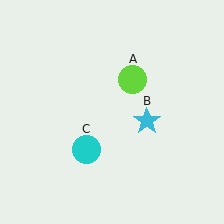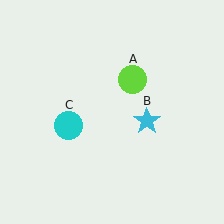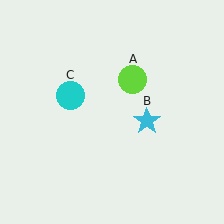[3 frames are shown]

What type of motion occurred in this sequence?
The cyan circle (object C) rotated clockwise around the center of the scene.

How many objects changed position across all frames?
1 object changed position: cyan circle (object C).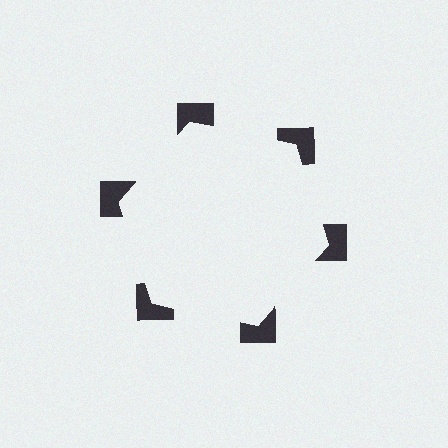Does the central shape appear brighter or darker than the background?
It typically appears slightly brighter than the background, even though no actual brightness change is drawn.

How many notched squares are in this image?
There are 6 — one at each vertex of the illusory hexagon.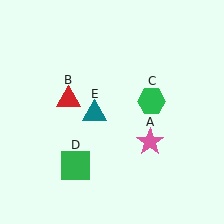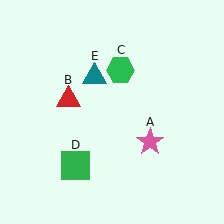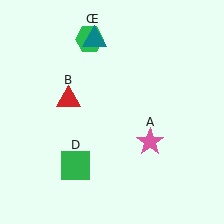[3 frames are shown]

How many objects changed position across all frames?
2 objects changed position: green hexagon (object C), teal triangle (object E).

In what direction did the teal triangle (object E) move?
The teal triangle (object E) moved up.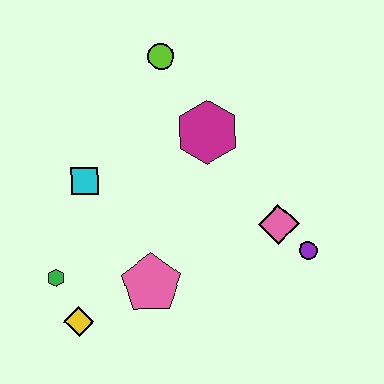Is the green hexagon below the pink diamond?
Yes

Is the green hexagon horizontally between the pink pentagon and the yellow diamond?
No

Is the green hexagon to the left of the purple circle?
Yes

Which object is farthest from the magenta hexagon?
The yellow diamond is farthest from the magenta hexagon.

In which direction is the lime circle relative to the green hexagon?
The lime circle is above the green hexagon.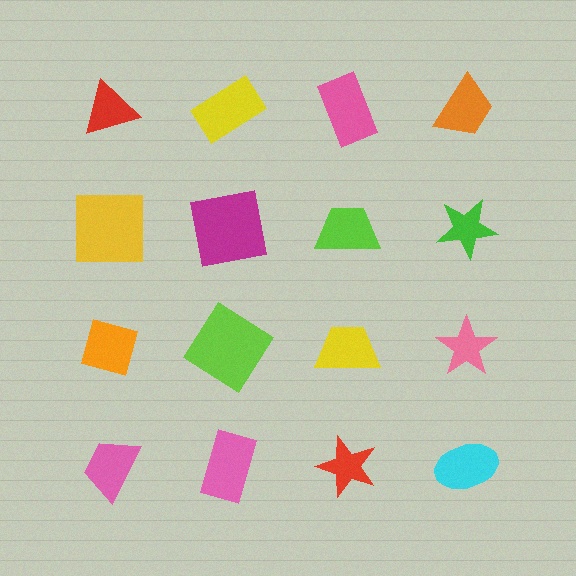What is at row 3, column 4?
A pink star.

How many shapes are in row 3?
4 shapes.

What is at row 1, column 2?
A yellow rectangle.